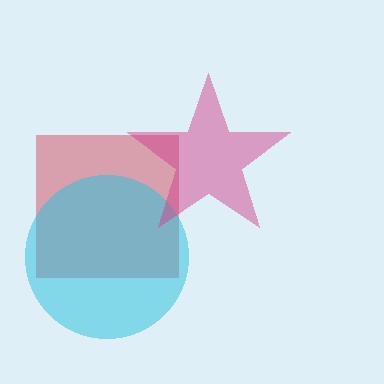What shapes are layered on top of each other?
The layered shapes are: a red square, a cyan circle, a magenta star.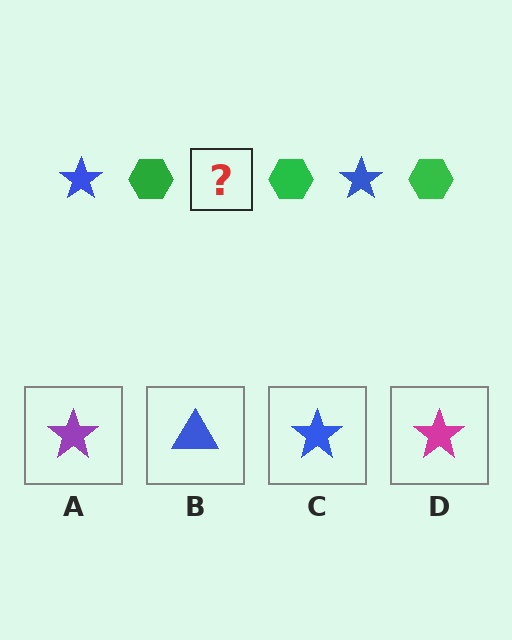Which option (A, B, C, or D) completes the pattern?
C.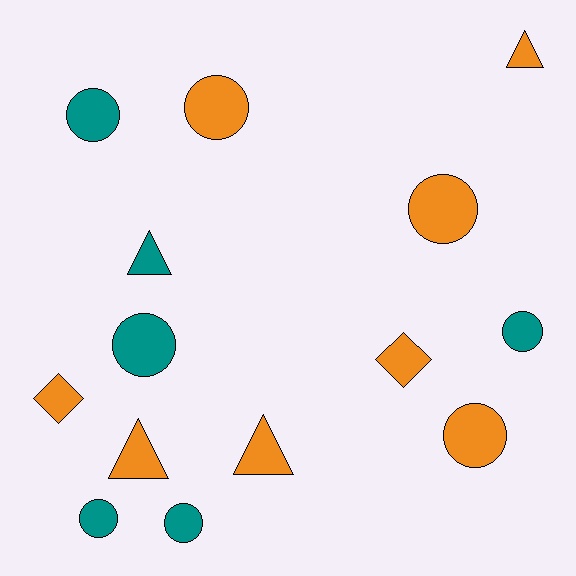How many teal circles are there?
There are 5 teal circles.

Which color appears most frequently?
Orange, with 8 objects.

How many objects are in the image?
There are 14 objects.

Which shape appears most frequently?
Circle, with 8 objects.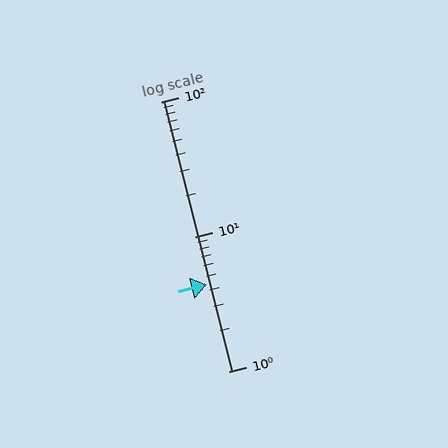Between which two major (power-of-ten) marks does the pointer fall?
The pointer is between 1 and 10.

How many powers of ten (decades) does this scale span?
The scale spans 2 decades, from 1 to 100.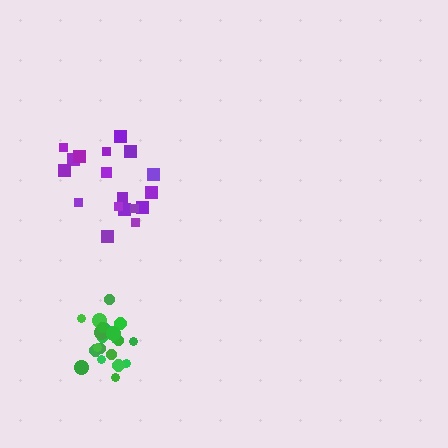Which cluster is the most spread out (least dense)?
Purple.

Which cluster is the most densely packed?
Green.